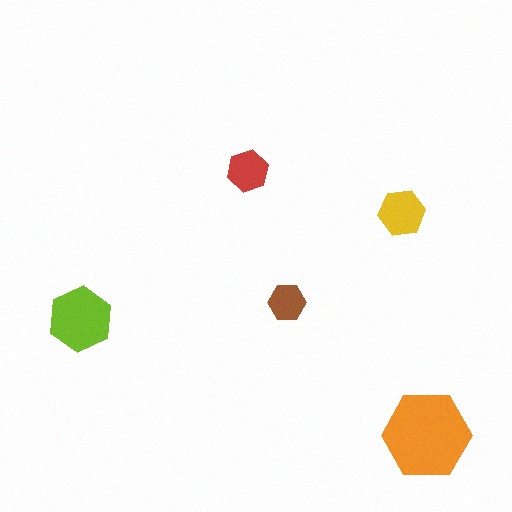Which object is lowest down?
The orange hexagon is bottommost.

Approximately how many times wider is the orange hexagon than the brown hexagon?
About 2.5 times wider.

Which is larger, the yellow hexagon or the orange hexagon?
The orange one.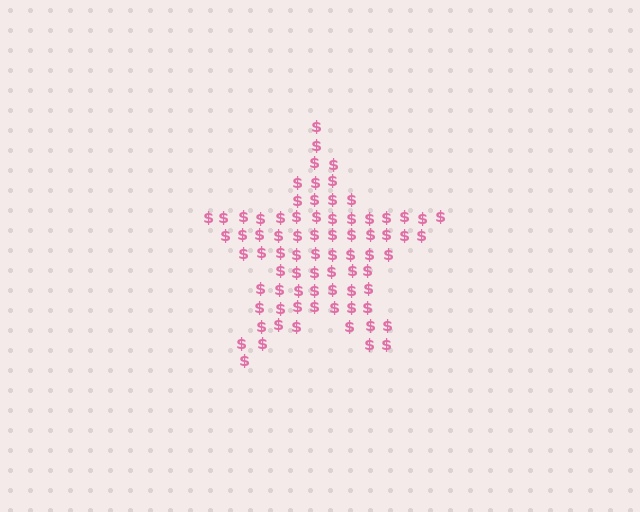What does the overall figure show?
The overall figure shows a star.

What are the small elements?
The small elements are dollar signs.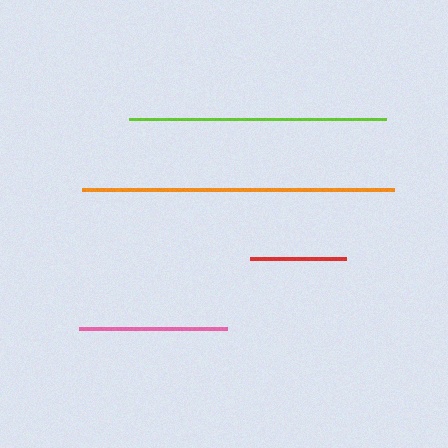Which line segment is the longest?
The orange line is the longest at approximately 312 pixels.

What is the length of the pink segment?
The pink segment is approximately 148 pixels long.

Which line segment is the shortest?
The red line is the shortest at approximately 96 pixels.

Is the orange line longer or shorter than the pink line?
The orange line is longer than the pink line.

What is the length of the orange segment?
The orange segment is approximately 312 pixels long.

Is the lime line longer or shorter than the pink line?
The lime line is longer than the pink line.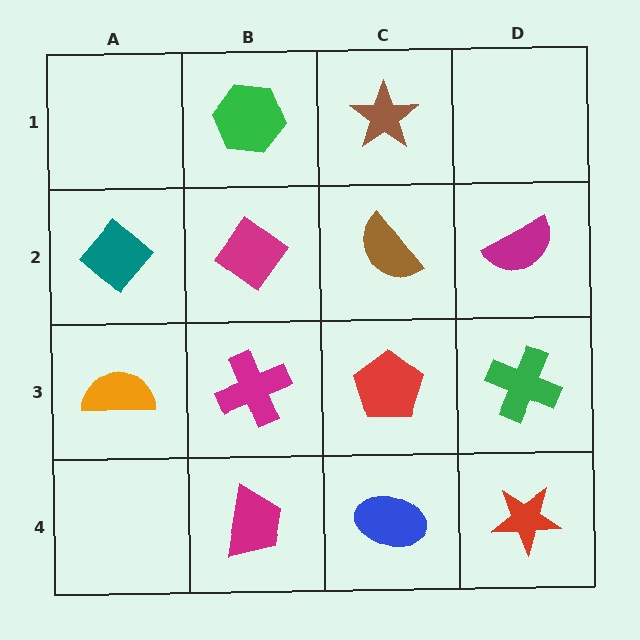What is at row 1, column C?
A brown star.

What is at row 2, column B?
A magenta diamond.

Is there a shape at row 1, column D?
No, that cell is empty.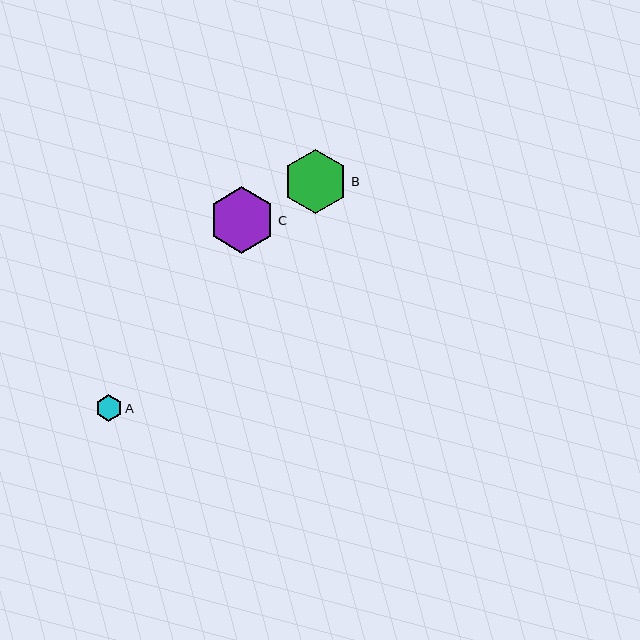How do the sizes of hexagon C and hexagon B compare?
Hexagon C and hexagon B are approximately the same size.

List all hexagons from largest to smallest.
From largest to smallest: C, B, A.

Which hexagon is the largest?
Hexagon C is the largest with a size of approximately 67 pixels.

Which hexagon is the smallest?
Hexagon A is the smallest with a size of approximately 27 pixels.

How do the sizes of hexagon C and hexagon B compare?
Hexagon C and hexagon B are approximately the same size.